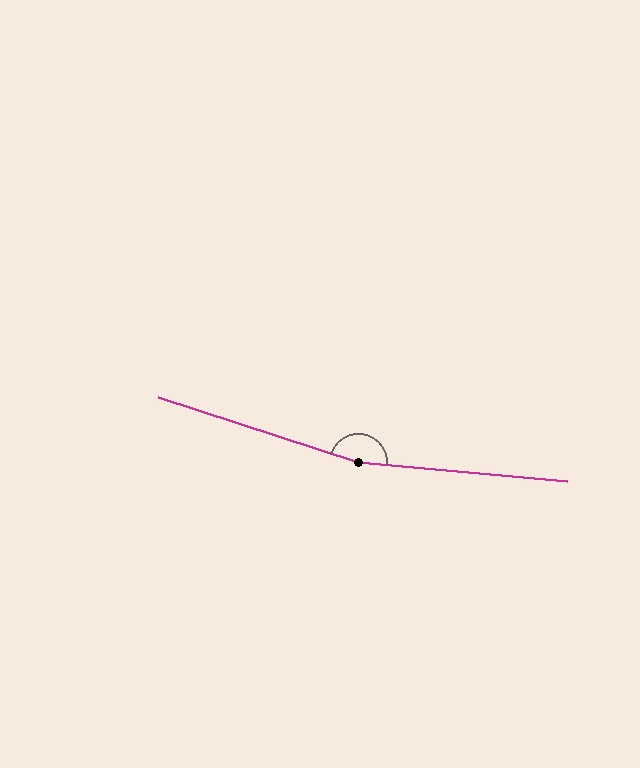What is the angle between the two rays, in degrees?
Approximately 167 degrees.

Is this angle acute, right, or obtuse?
It is obtuse.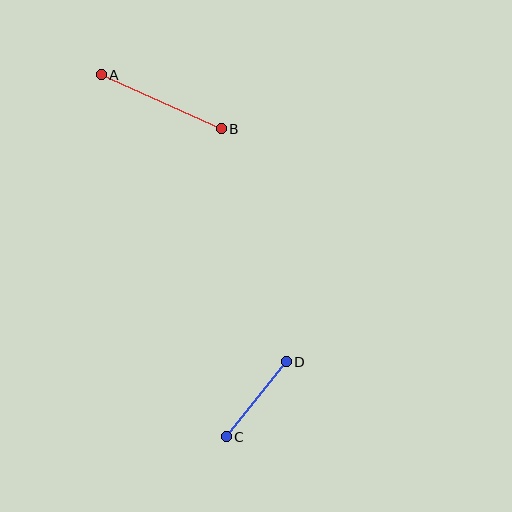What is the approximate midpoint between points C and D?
The midpoint is at approximately (256, 399) pixels.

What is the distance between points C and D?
The distance is approximately 96 pixels.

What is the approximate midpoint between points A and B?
The midpoint is at approximately (161, 102) pixels.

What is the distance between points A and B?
The distance is approximately 131 pixels.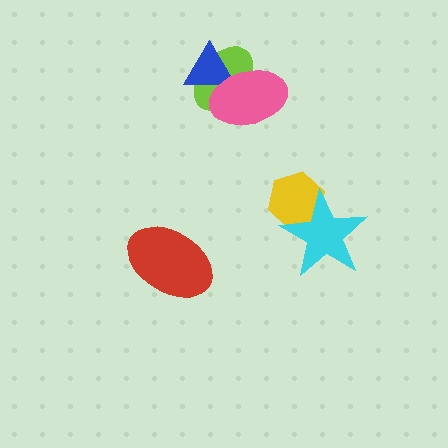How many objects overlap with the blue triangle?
2 objects overlap with the blue triangle.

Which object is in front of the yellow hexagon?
The cyan star is in front of the yellow hexagon.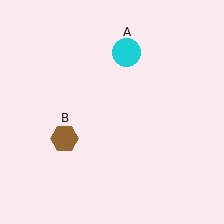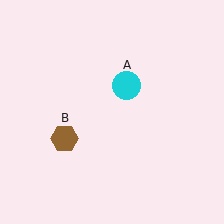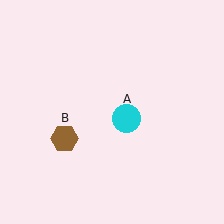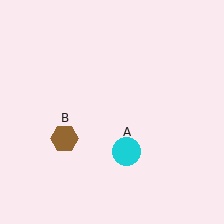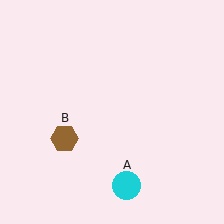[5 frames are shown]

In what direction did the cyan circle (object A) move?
The cyan circle (object A) moved down.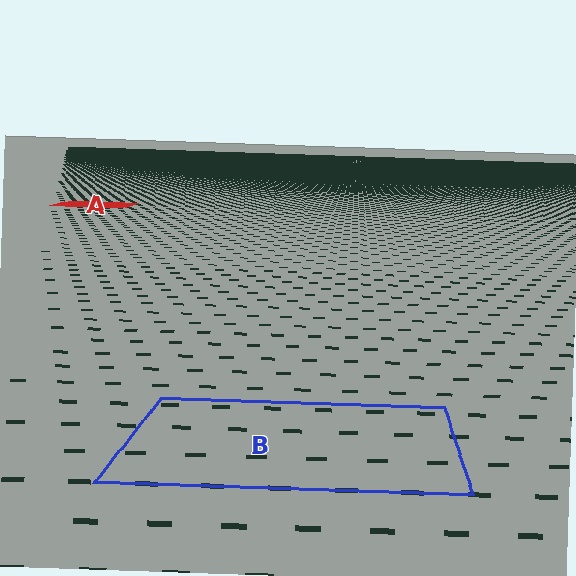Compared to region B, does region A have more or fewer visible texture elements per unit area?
Region A has more texture elements per unit area — they are packed more densely because it is farther away.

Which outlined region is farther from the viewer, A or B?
Region A is farther from the viewer — the texture elements inside it appear smaller and more densely packed.